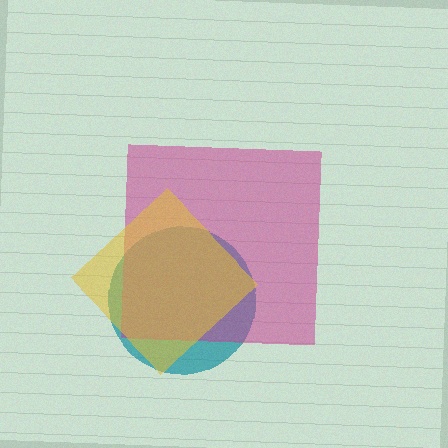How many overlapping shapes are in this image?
There are 3 overlapping shapes in the image.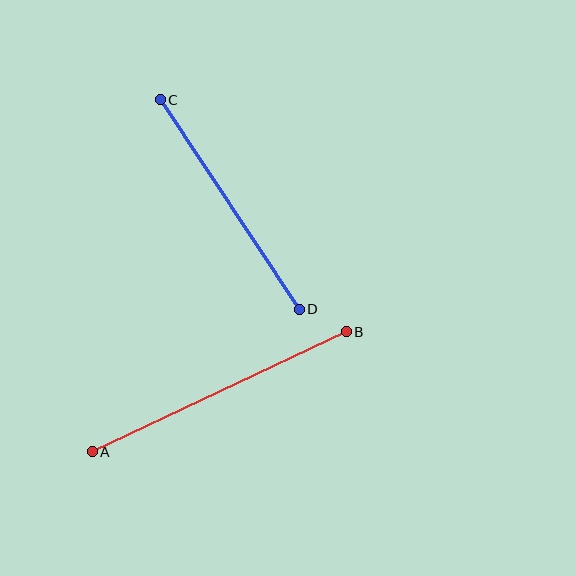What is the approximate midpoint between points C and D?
The midpoint is at approximately (230, 205) pixels.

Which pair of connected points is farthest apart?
Points A and B are farthest apart.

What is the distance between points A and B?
The distance is approximately 281 pixels.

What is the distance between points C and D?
The distance is approximately 251 pixels.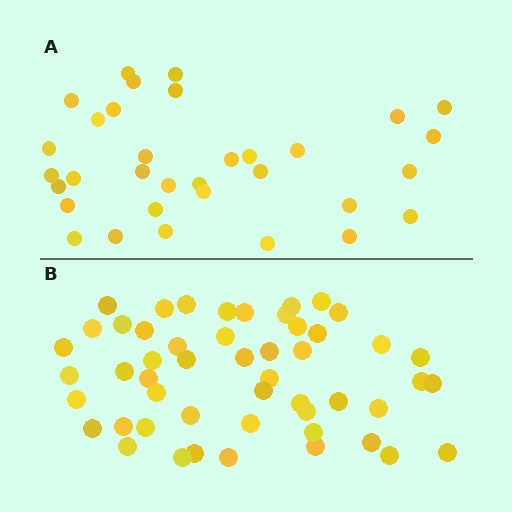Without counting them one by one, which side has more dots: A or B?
Region B (the bottom region) has more dots.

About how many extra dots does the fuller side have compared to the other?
Region B has approximately 20 more dots than region A.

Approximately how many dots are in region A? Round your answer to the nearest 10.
About 30 dots. (The exact count is 33, which rounds to 30.)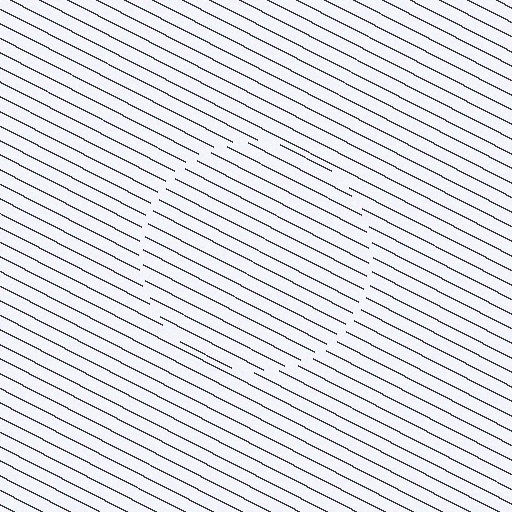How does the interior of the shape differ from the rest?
The interior of the shape contains the same grating, shifted by half a period — the contour is defined by the phase discontinuity where line-ends from the inner and outer gratings abut.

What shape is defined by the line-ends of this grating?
An illusory circle. The interior of the shape contains the same grating, shifted by half a period — the contour is defined by the phase discontinuity where line-ends from the inner and outer gratings abut.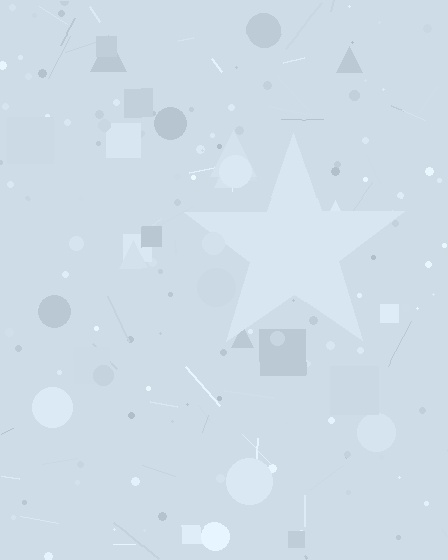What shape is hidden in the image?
A star is hidden in the image.